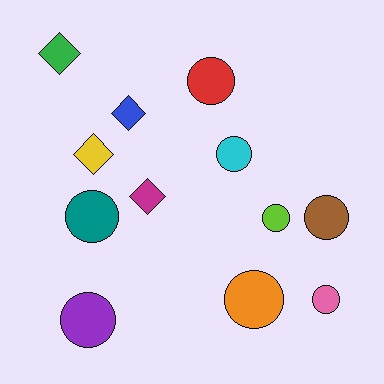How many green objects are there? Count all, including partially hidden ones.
There is 1 green object.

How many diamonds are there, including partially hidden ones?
There are 4 diamonds.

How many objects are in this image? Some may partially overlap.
There are 12 objects.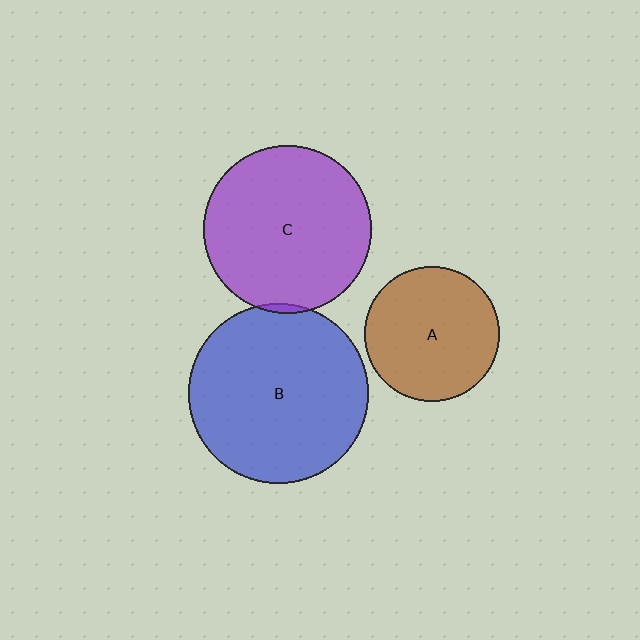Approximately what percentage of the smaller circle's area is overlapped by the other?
Approximately 5%.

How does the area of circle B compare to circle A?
Approximately 1.8 times.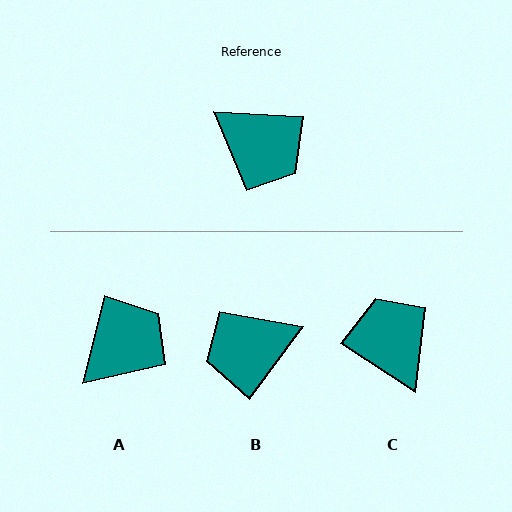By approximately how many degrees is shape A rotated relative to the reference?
Approximately 79 degrees counter-clockwise.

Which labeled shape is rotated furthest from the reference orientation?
C, about 150 degrees away.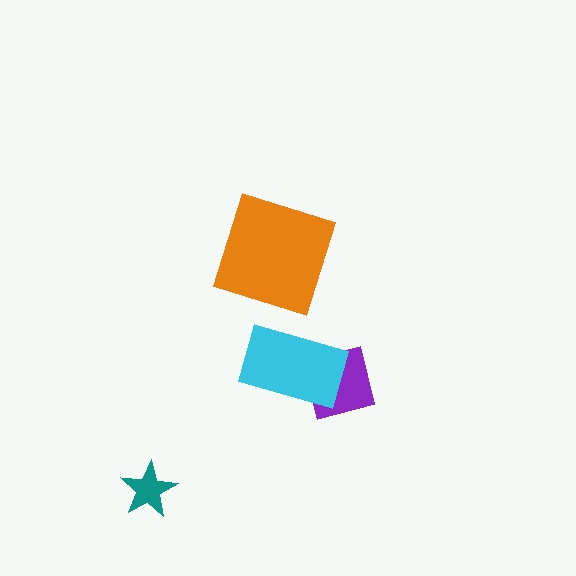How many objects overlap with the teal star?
0 objects overlap with the teal star.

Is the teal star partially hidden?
No, no other shape covers it.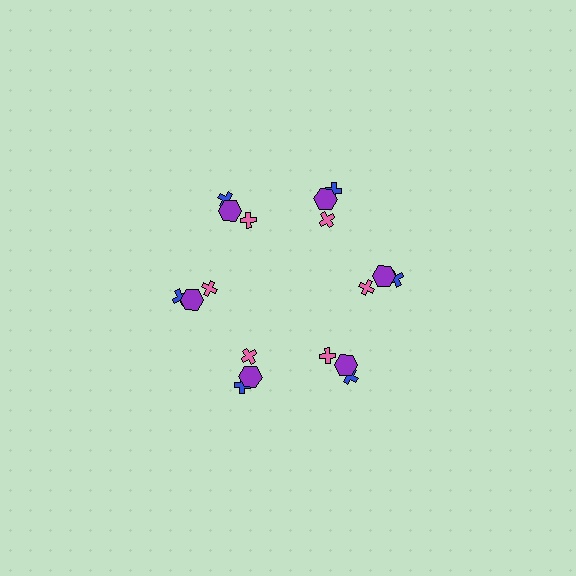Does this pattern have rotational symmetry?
Yes, this pattern has 6-fold rotational symmetry. It looks the same after rotating 60 degrees around the center.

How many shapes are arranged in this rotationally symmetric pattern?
There are 18 shapes, arranged in 6 groups of 3.